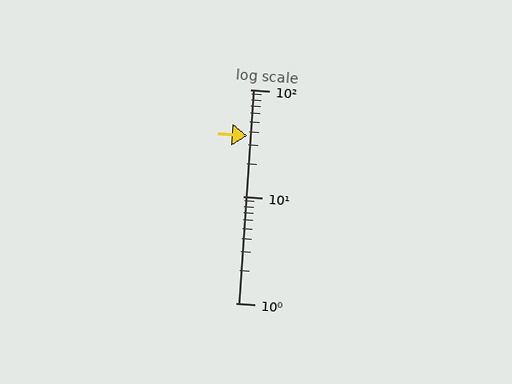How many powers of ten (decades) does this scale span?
The scale spans 2 decades, from 1 to 100.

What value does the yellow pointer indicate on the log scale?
The pointer indicates approximately 37.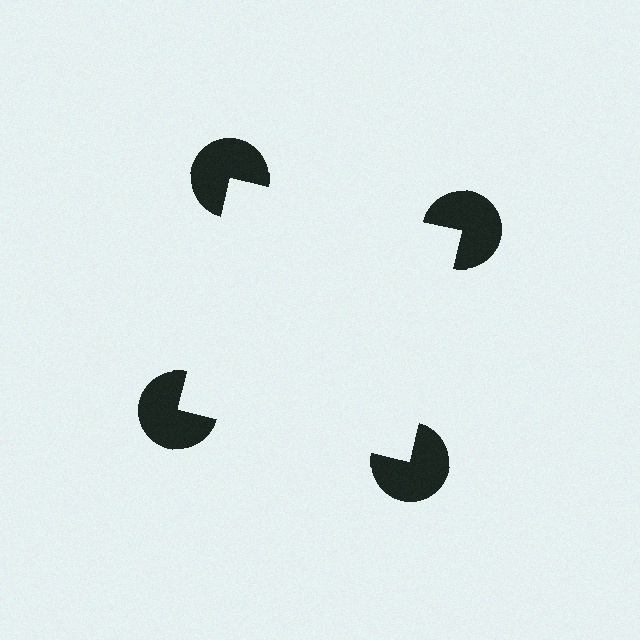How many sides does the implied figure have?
4 sides.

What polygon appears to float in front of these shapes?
An illusory square — its edges are inferred from the aligned wedge cuts in the pac-man discs, not physically drawn.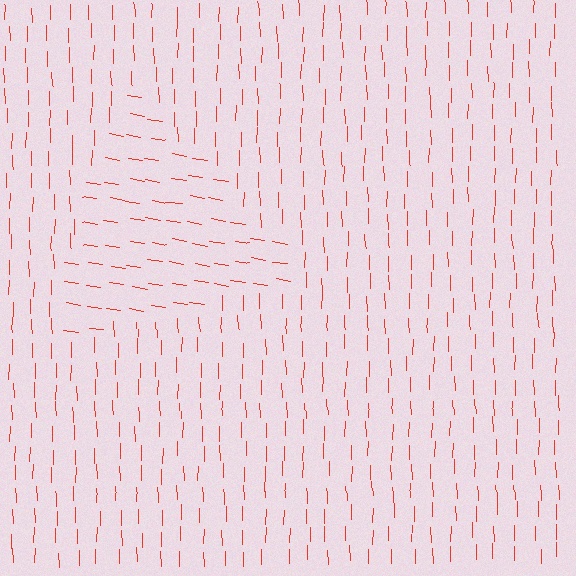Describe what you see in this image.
The image is filled with small red line segments. A triangle region in the image has lines oriented differently from the surrounding lines, creating a visible texture boundary.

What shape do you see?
I see a triangle.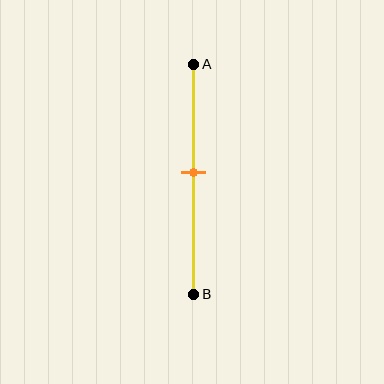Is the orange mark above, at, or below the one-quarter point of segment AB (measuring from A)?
The orange mark is below the one-quarter point of segment AB.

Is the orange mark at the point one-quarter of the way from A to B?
No, the mark is at about 45% from A, not at the 25% one-quarter point.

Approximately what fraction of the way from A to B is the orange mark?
The orange mark is approximately 45% of the way from A to B.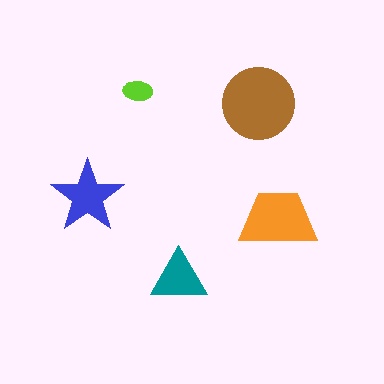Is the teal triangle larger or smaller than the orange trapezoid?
Smaller.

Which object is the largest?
The brown circle.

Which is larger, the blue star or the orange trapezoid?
The orange trapezoid.